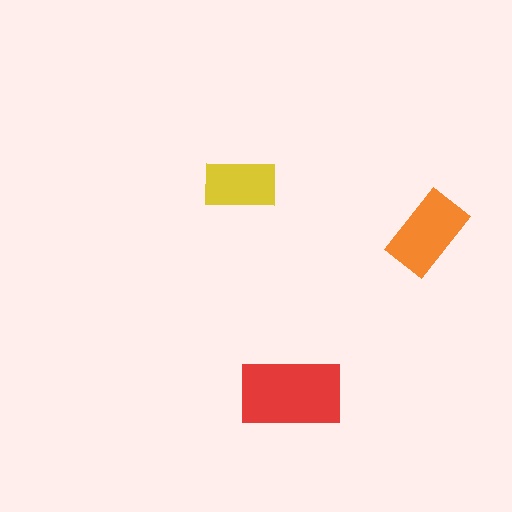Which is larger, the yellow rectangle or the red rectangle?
The red one.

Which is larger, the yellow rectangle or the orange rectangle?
The orange one.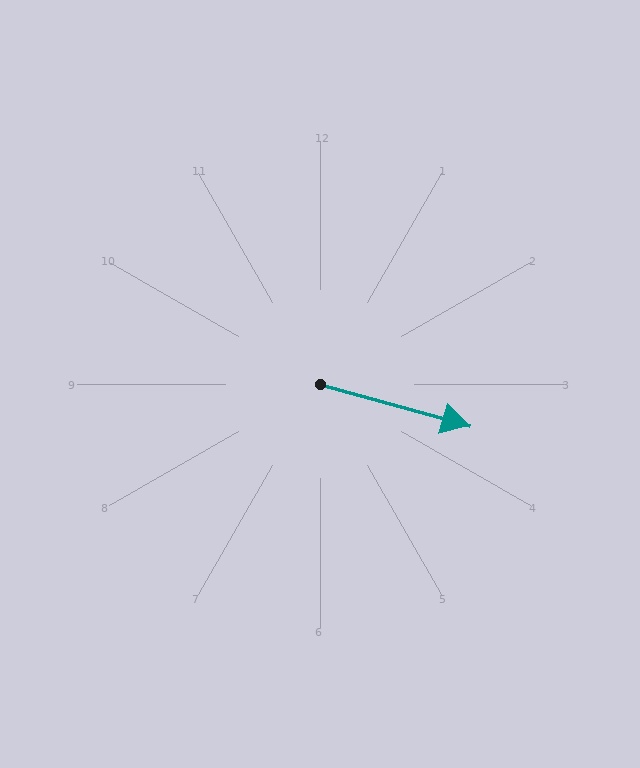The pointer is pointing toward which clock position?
Roughly 4 o'clock.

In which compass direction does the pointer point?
East.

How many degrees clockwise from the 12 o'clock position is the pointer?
Approximately 106 degrees.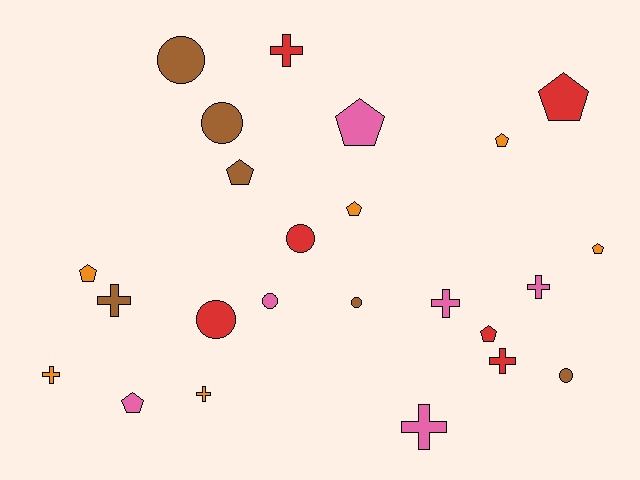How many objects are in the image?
There are 24 objects.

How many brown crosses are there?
There is 1 brown cross.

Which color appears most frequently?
Pink, with 6 objects.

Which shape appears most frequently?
Pentagon, with 9 objects.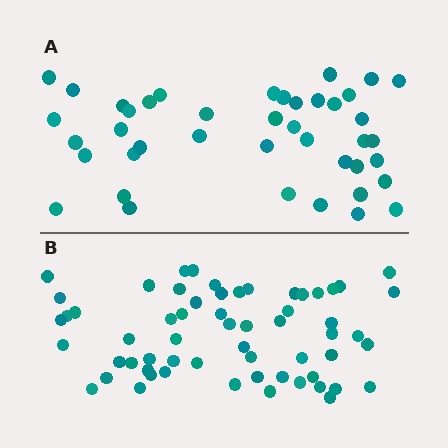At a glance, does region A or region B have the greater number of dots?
Region B (the bottom region) has more dots.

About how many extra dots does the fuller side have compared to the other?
Region B has approximately 20 more dots than region A.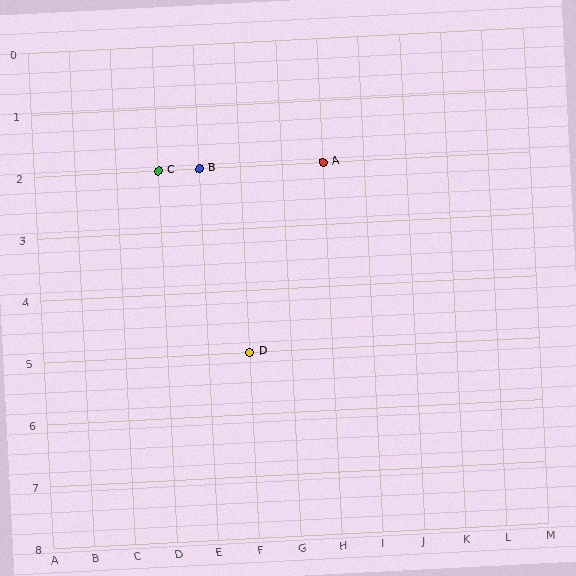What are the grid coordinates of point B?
Point B is at grid coordinates (E, 2).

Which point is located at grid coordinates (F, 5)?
Point D is at (F, 5).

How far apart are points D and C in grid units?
Points D and C are 2 columns and 3 rows apart (about 3.6 grid units diagonally).